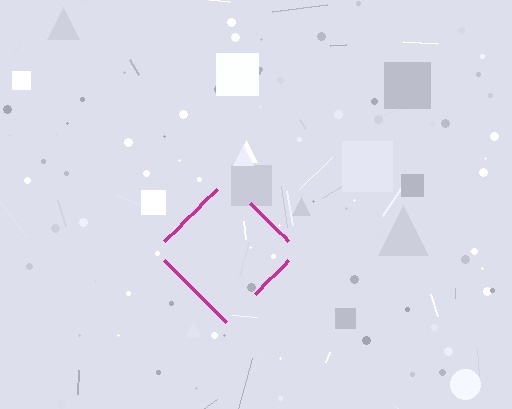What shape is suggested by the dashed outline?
The dashed outline suggests a diamond.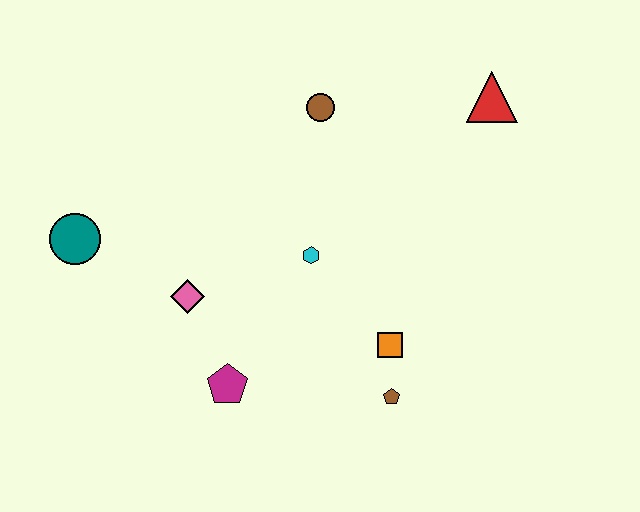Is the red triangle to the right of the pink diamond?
Yes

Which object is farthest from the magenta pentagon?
The red triangle is farthest from the magenta pentagon.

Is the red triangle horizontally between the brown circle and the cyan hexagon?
No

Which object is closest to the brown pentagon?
The orange square is closest to the brown pentagon.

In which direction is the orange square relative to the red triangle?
The orange square is below the red triangle.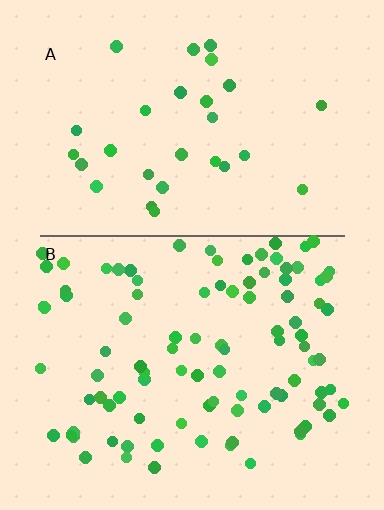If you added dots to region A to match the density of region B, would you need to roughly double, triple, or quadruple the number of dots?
Approximately triple.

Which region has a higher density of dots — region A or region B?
B (the bottom).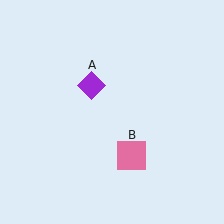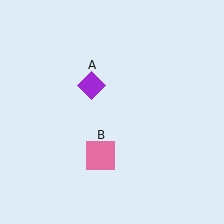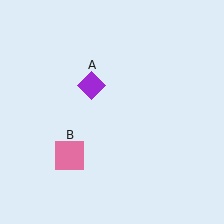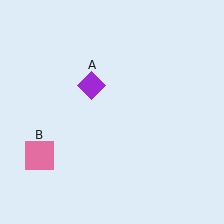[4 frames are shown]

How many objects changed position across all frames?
1 object changed position: pink square (object B).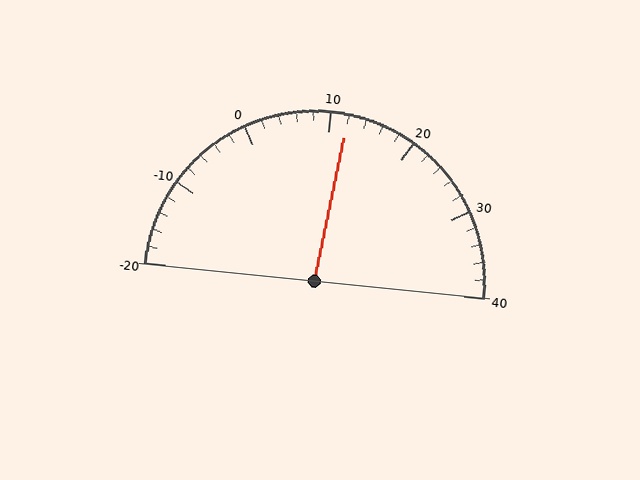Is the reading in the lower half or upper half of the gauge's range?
The reading is in the upper half of the range (-20 to 40).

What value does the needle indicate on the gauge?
The needle indicates approximately 12.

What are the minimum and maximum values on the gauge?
The gauge ranges from -20 to 40.